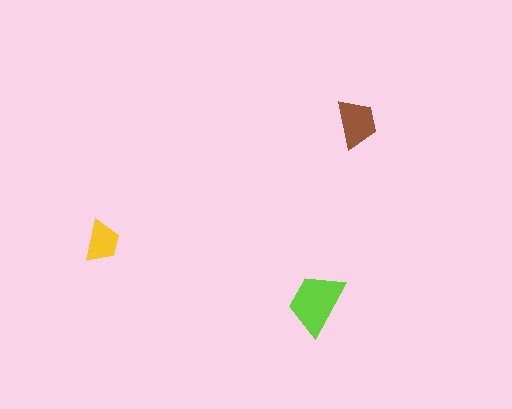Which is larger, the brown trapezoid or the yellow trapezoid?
The brown one.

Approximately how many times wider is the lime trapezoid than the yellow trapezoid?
About 1.5 times wider.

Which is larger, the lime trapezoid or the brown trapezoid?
The lime one.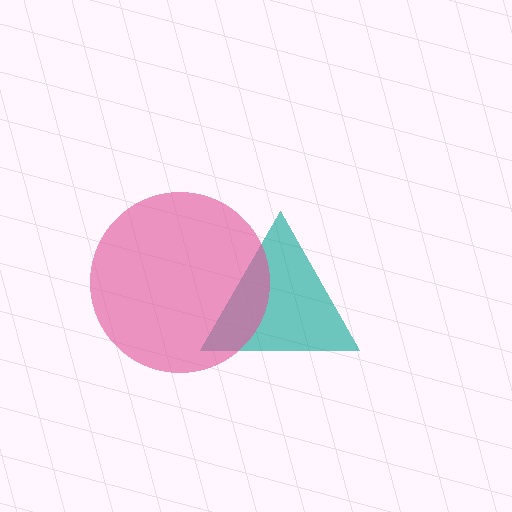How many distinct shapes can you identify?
There are 2 distinct shapes: a teal triangle, a pink circle.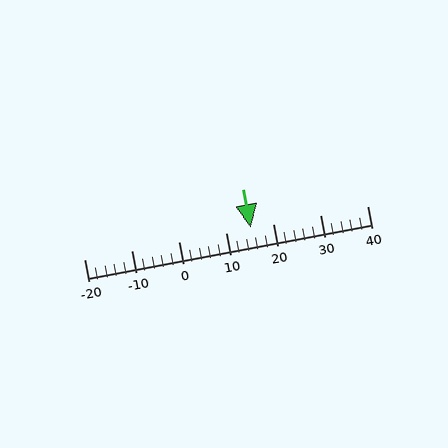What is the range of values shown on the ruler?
The ruler shows values from -20 to 40.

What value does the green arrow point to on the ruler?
The green arrow points to approximately 15.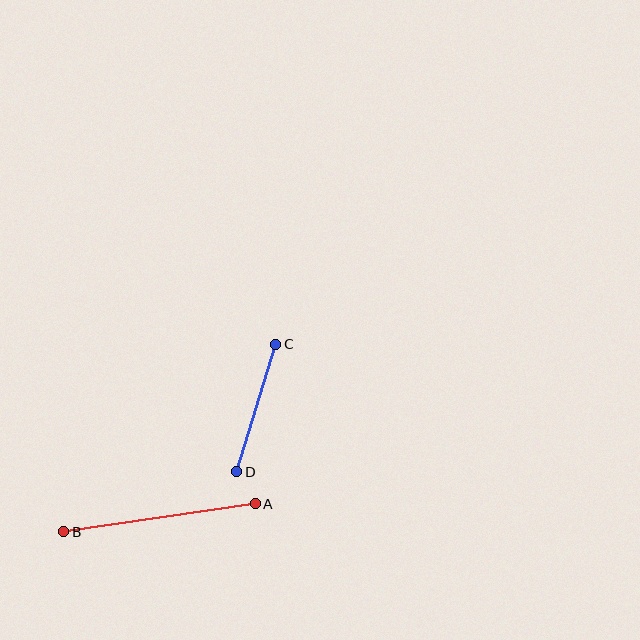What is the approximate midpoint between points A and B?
The midpoint is at approximately (159, 518) pixels.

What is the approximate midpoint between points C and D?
The midpoint is at approximately (256, 408) pixels.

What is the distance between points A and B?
The distance is approximately 193 pixels.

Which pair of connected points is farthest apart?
Points A and B are farthest apart.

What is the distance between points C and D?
The distance is approximately 134 pixels.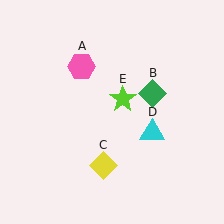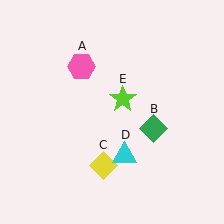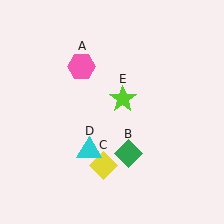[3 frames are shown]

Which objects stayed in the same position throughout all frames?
Pink hexagon (object A) and yellow diamond (object C) and lime star (object E) remained stationary.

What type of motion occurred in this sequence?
The green diamond (object B), cyan triangle (object D) rotated clockwise around the center of the scene.